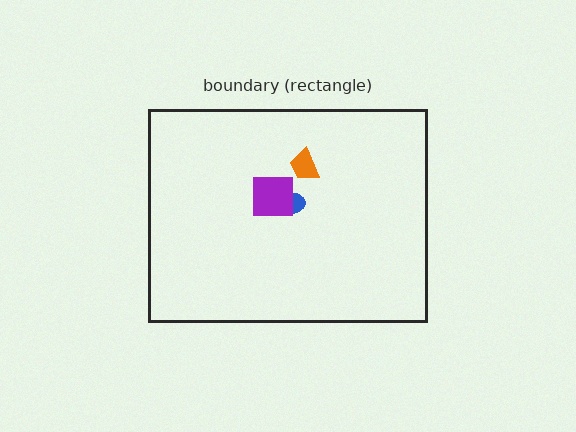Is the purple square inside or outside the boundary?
Inside.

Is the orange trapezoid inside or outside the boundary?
Inside.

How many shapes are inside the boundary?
3 inside, 0 outside.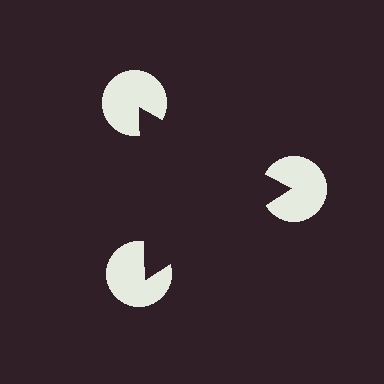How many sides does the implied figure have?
3 sides.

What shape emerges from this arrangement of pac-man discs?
An illusory triangle — its edges are inferred from the aligned wedge cuts in the pac-man discs, not physically drawn.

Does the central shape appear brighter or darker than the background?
It typically appears slightly darker than the background, even though no actual brightness change is drawn.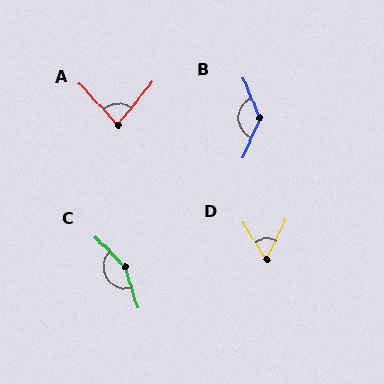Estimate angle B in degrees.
Approximately 135 degrees.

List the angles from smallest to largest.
D (59°), A (81°), B (135°), C (153°).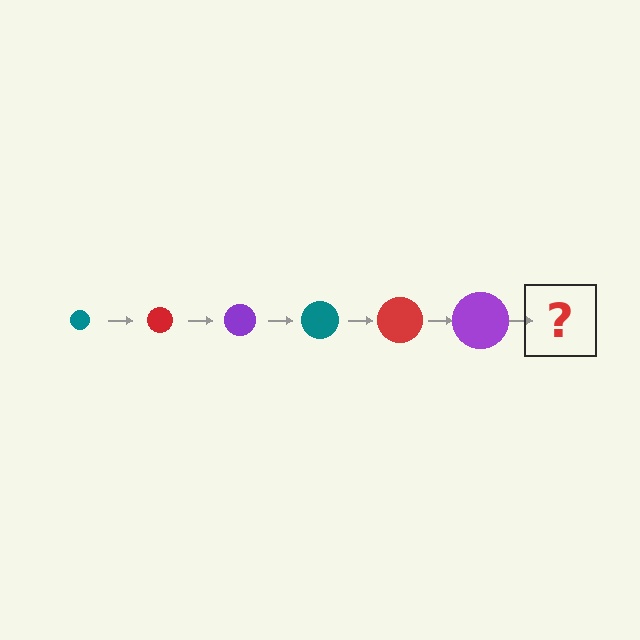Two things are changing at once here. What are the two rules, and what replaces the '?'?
The two rules are that the circle grows larger each step and the color cycles through teal, red, and purple. The '?' should be a teal circle, larger than the previous one.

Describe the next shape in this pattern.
It should be a teal circle, larger than the previous one.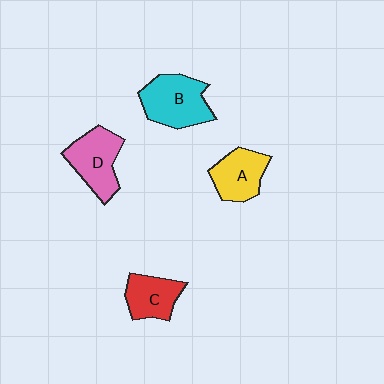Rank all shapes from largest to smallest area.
From largest to smallest: B (cyan), D (pink), A (yellow), C (red).